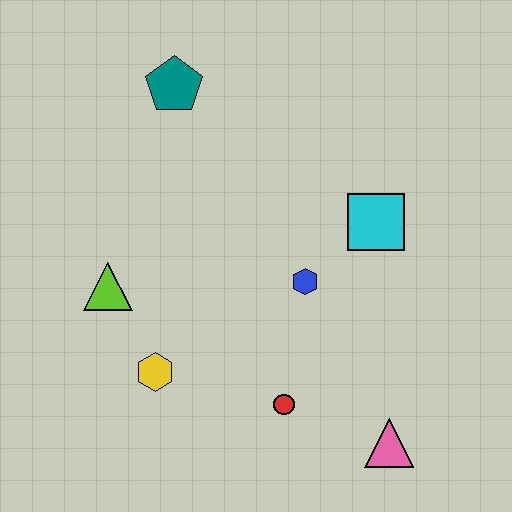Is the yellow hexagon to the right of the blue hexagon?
No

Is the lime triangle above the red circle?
Yes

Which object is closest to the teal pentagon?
The lime triangle is closest to the teal pentagon.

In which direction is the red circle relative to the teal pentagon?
The red circle is below the teal pentagon.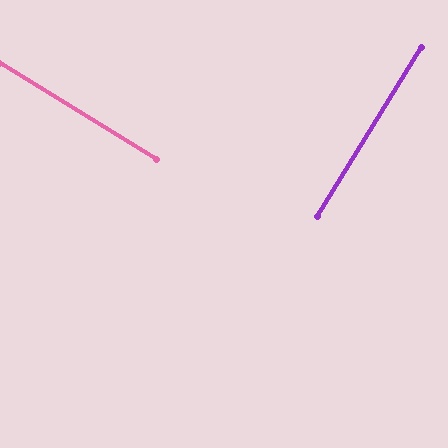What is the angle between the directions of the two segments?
Approximately 90 degrees.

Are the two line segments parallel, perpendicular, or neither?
Perpendicular — they meet at approximately 90°.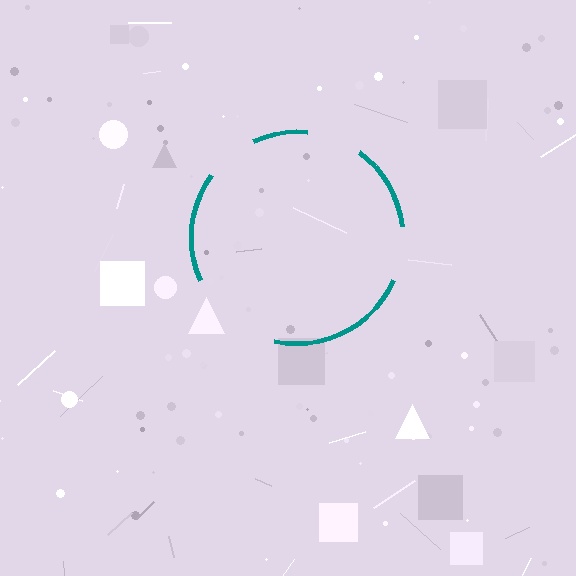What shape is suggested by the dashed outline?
The dashed outline suggests a circle.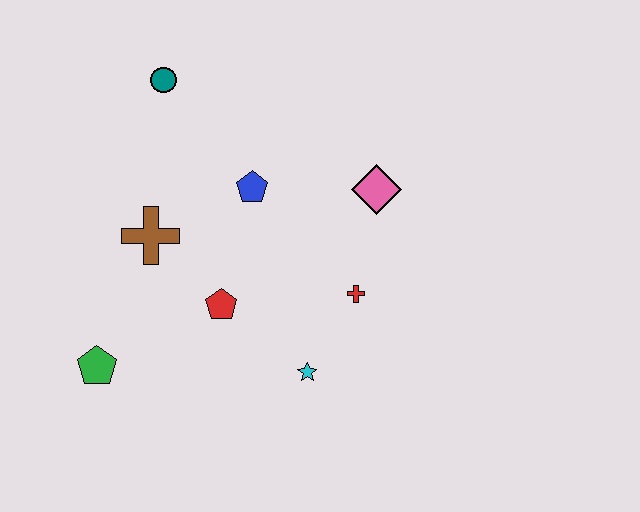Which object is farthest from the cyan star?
The teal circle is farthest from the cyan star.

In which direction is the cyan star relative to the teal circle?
The cyan star is below the teal circle.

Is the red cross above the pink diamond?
No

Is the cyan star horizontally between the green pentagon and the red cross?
Yes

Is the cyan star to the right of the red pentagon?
Yes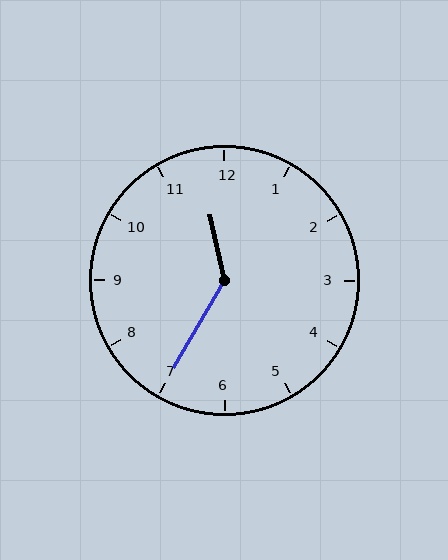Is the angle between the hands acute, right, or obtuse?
It is obtuse.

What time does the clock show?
11:35.